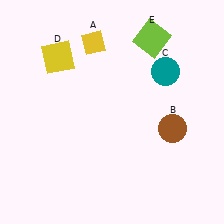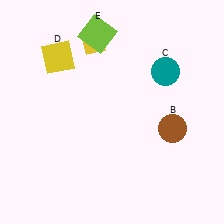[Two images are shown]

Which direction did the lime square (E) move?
The lime square (E) moved left.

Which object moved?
The lime square (E) moved left.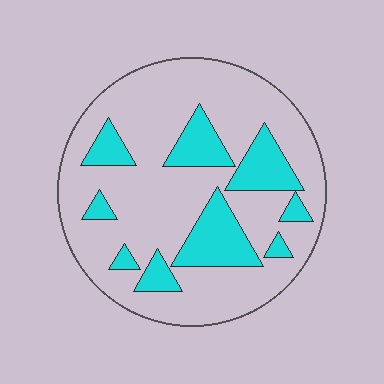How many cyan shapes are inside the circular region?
9.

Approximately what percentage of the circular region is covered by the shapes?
Approximately 25%.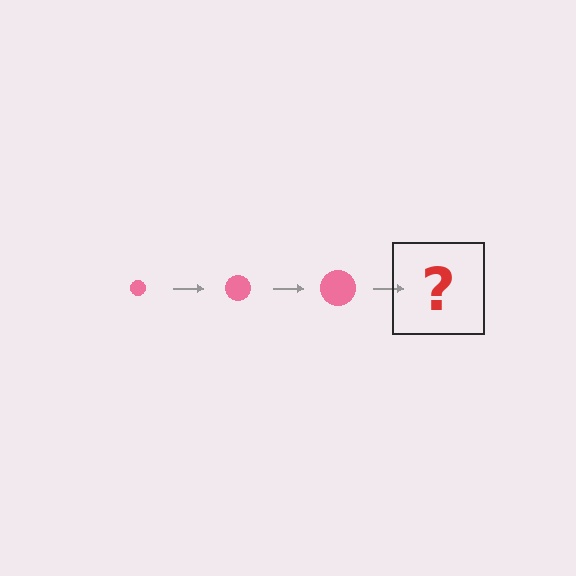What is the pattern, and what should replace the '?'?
The pattern is that the circle gets progressively larger each step. The '?' should be a pink circle, larger than the previous one.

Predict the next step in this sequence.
The next step is a pink circle, larger than the previous one.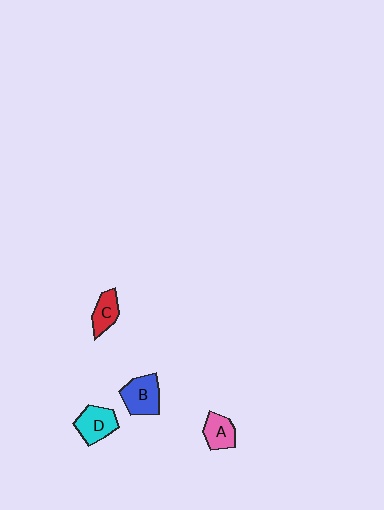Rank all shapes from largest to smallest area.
From largest to smallest: B (blue), D (cyan), A (pink), C (red).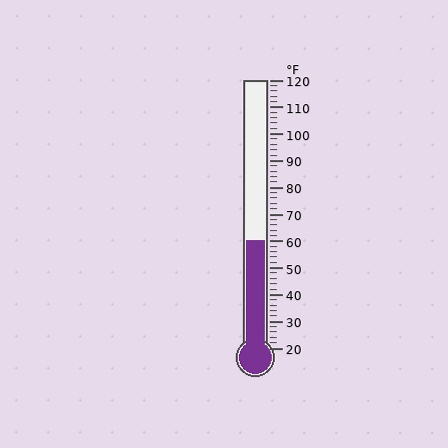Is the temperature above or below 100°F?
The temperature is below 100°F.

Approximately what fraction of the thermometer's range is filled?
The thermometer is filled to approximately 40% of its range.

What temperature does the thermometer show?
The thermometer shows approximately 60°F.